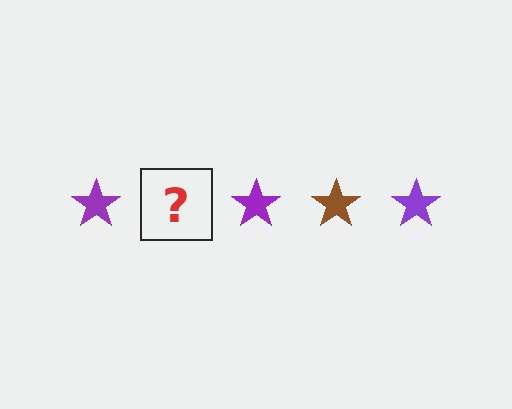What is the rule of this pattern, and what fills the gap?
The rule is that the pattern cycles through purple, brown stars. The gap should be filled with a brown star.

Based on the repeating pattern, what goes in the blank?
The blank should be a brown star.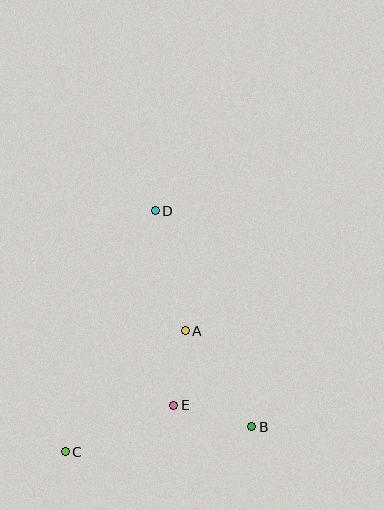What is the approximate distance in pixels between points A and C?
The distance between A and C is approximately 171 pixels.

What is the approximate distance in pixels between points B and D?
The distance between B and D is approximately 236 pixels.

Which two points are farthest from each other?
Points C and D are farthest from each other.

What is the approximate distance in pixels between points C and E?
The distance between C and E is approximately 118 pixels.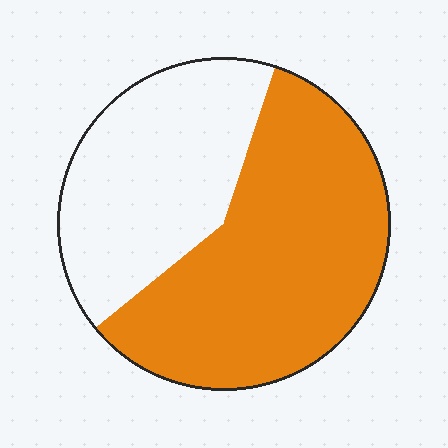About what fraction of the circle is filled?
About three fifths (3/5).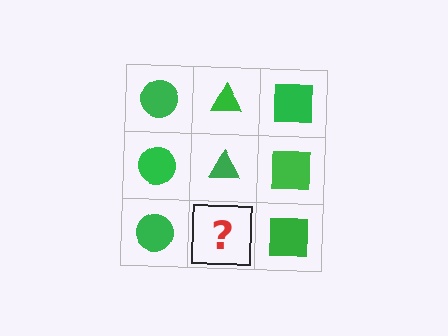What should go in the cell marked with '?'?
The missing cell should contain a green triangle.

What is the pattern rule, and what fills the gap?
The rule is that each column has a consistent shape. The gap should be filled with a green triangle.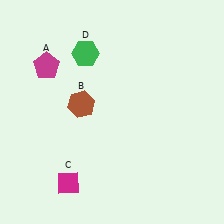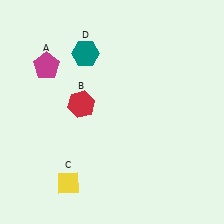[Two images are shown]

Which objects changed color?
B changed from brown to red. C changed from magenta to yellow. D changed from green to teal.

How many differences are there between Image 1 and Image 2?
There are 3 differences between the two images.